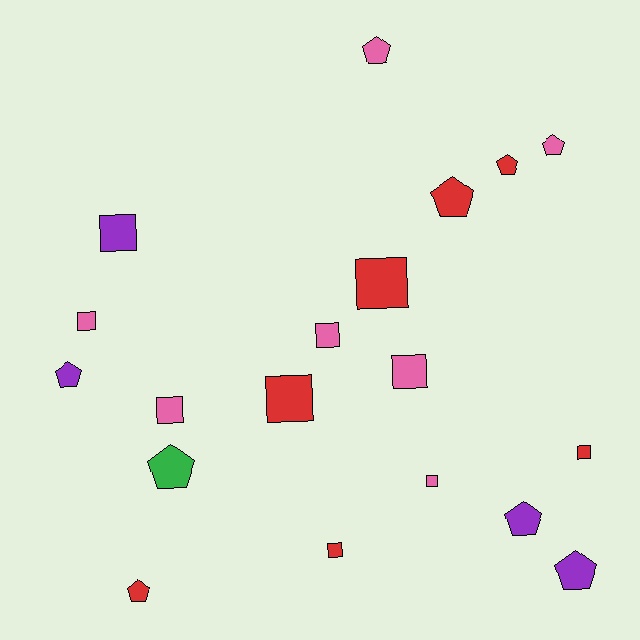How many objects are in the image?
There are 19 objects.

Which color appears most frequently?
Red, with 7 objects.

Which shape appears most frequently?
Square, with 10 objects.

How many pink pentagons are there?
There are 2 pink pentagons.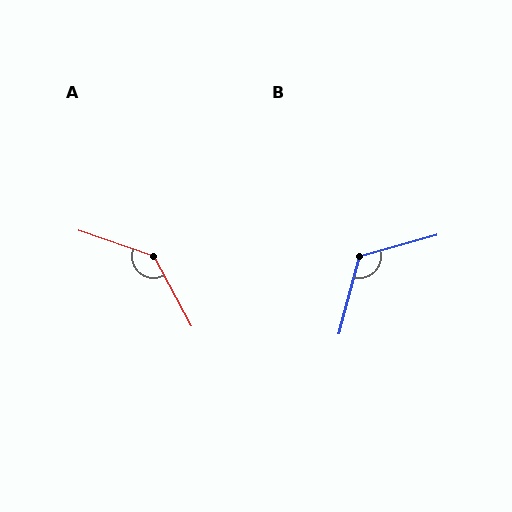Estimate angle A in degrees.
Approximately 138 degrees.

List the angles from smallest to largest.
B (120°), A (138°).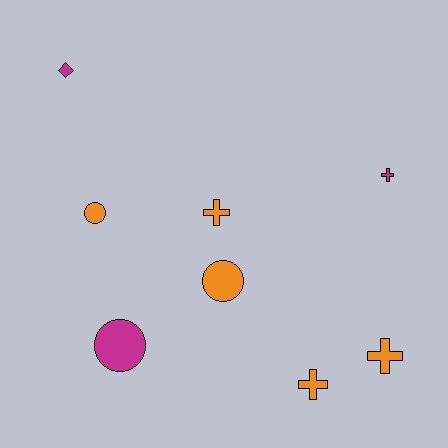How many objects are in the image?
There are 8 objects.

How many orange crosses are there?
There are 3 orange crosses.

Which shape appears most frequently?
Cross, with 4 objects.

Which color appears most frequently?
Orange, with 5 objects.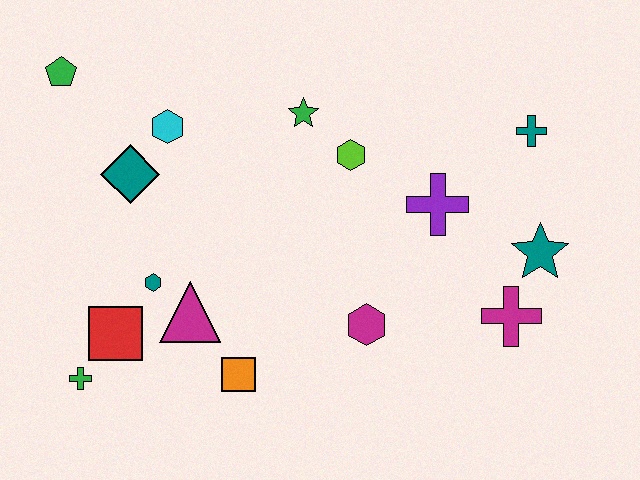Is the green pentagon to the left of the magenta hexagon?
Yes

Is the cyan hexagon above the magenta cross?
Yes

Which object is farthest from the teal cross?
The green cross is farthest from the teal cross.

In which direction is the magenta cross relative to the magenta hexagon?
The magenta cross is to the right of the magenta hexagon.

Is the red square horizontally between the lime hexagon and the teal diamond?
No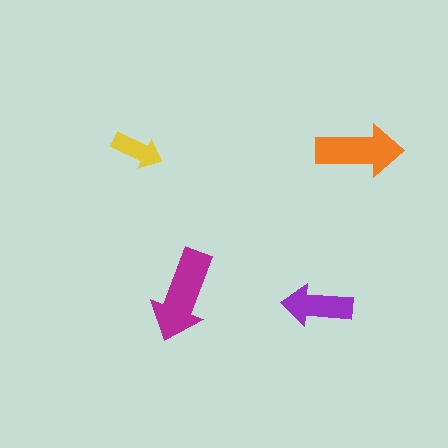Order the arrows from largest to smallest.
the magenta one, the orange one, the purple one, the yellow one.